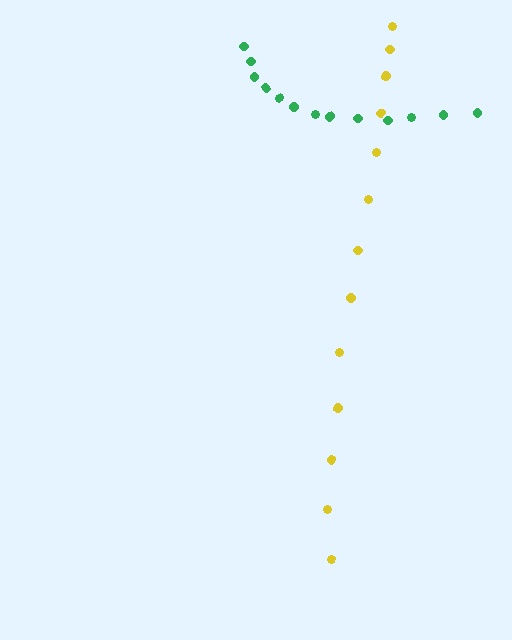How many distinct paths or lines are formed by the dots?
There are 2 distinct paths.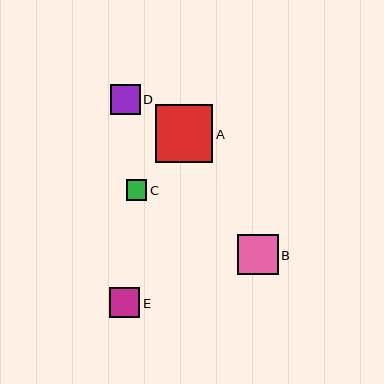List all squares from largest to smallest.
From largest to smallest: A, B, E, D, C.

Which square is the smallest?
Square C is the smallest with a size of approximately 20 pixels.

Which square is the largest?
Square A is the largest with a size of approximately 57 pixels.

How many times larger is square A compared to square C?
Square A is approximately 2.8 times the size of square C.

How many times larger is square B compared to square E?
Square B is approximately 1.3 times the size of square E.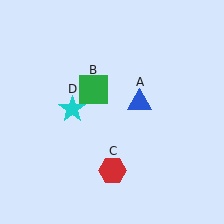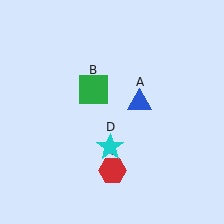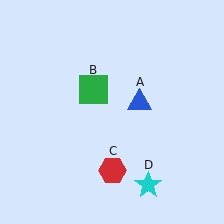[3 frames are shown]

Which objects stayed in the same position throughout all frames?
Blue triangle (object A) and green square (object B) and red hexagon (object C) remained stationary.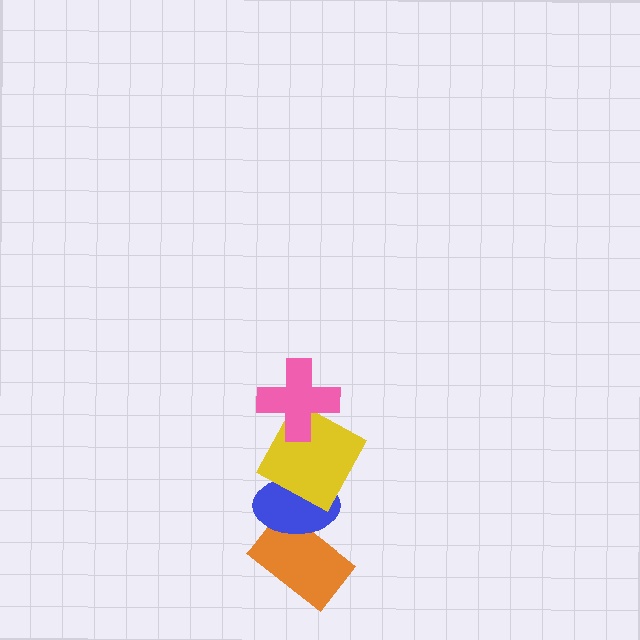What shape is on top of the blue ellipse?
The yellow square is on top of the blue ellipse.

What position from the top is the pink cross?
The pink cross is 1st from the top.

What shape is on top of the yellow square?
The pink cross is on top of the yellow square.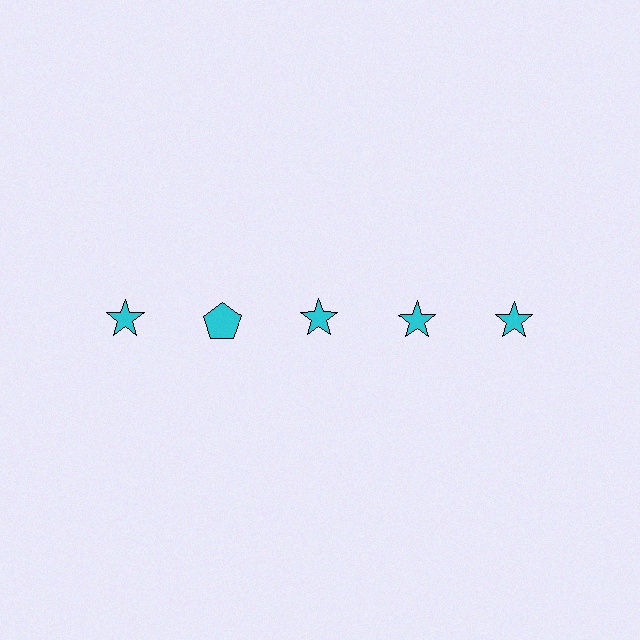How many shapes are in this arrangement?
There are 5 shapes arranged in a grid pattern.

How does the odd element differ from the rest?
It has a different shape: pentagon instead of star.